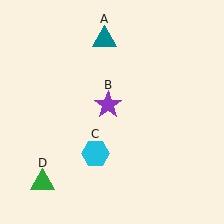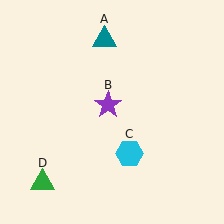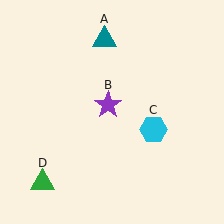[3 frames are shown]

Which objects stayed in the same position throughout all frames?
Teal triangle (object A) and purple star (object B) and green triangle (object D) remained stationary.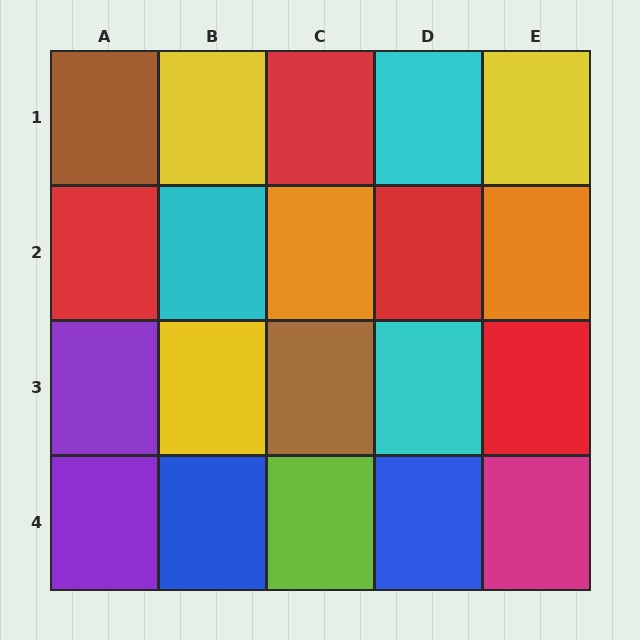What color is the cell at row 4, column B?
Blue.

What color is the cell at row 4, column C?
Lime.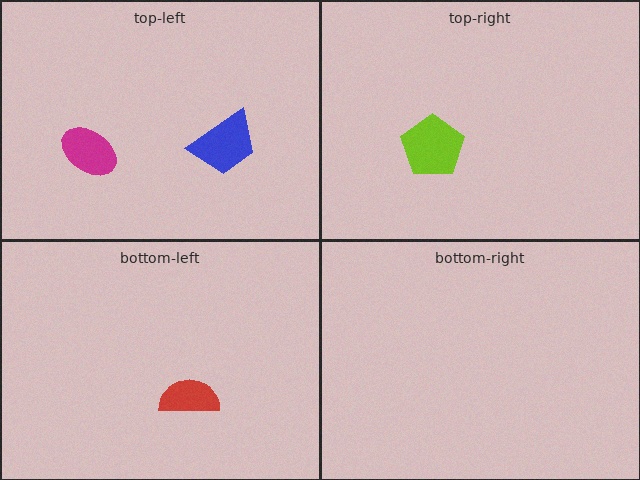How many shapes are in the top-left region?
2.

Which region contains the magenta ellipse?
The top-left region.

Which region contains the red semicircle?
The bottom-left region.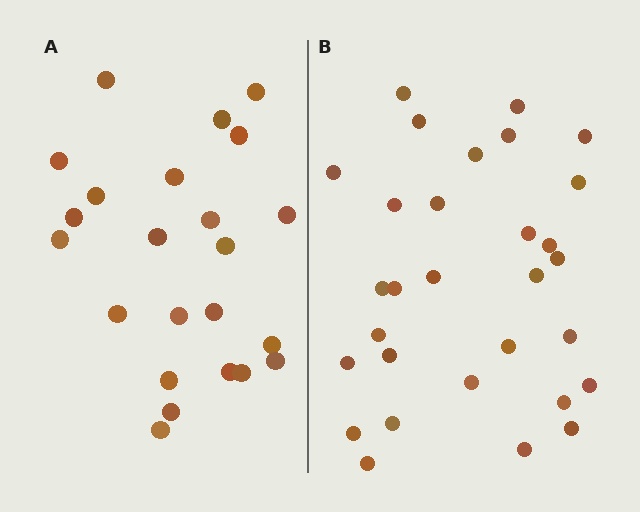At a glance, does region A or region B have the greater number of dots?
Region B (the right region) has more dots.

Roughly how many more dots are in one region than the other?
Region B has roughly 8 or so more dots than region A.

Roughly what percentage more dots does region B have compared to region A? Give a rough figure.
About 30% more.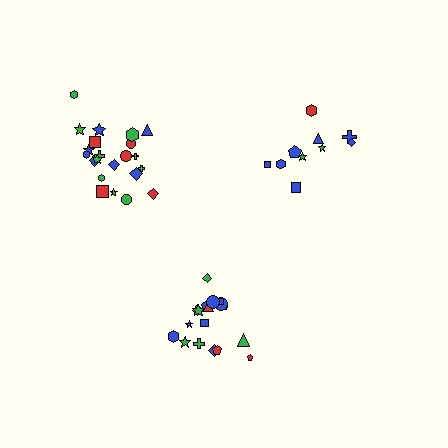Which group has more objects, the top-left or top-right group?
The top-left group.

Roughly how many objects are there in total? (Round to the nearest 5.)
Roughly 50 objects in total.